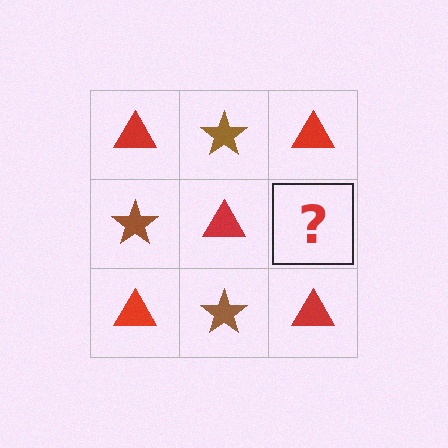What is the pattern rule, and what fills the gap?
The rule is that it alternates red triangle and brown star in a checkerboard pattern. The gap should be filled with a brown star.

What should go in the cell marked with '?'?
The missing cell should contain a brown star.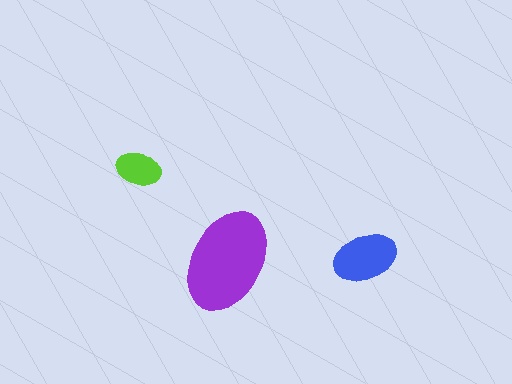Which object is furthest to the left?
The lime ellipse is leftmost.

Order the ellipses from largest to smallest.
the purple one, the blue one, the lime one.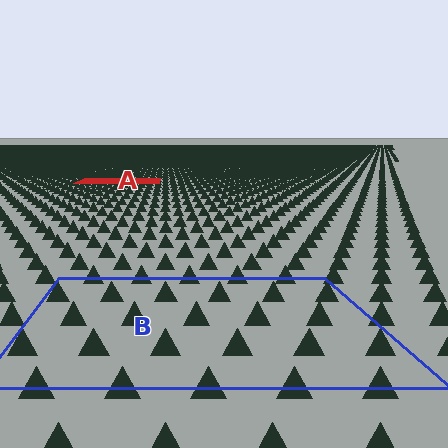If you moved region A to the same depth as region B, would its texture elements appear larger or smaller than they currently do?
They would appear larger. At a closer depth, the same texture elements are projected at a bigger on-screen size.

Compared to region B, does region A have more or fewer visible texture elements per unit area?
Region A has more texture elements per unit area — they are packed more densely because it is farther away.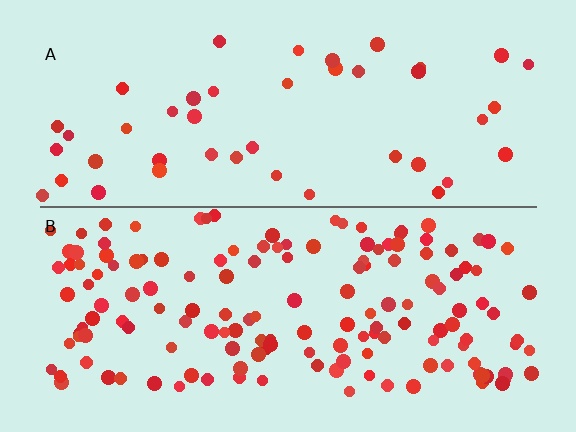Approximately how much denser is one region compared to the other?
Approximately 3.4× — region B over region A.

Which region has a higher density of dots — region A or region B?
B (the bottom).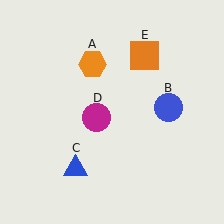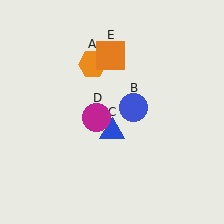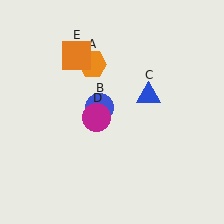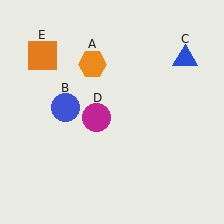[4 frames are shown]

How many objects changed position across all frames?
3 objects changed position: blue circle (object B), blue triangle (object C), orange square (object E).